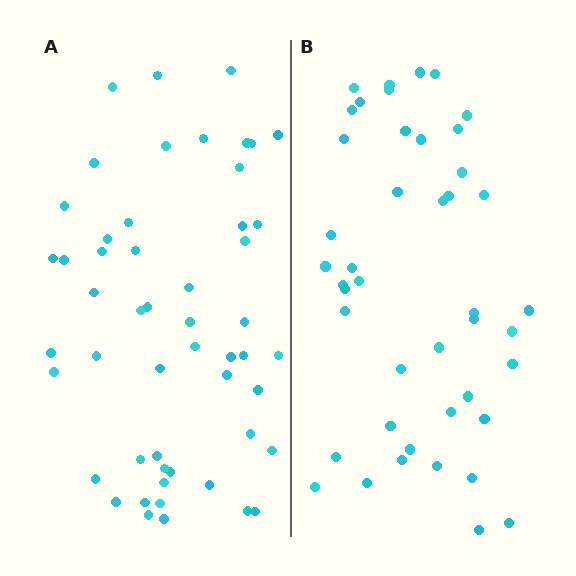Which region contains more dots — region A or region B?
Region A (the left region) has more dots.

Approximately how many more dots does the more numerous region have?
Region A has roughly 8 or so more dots than region B.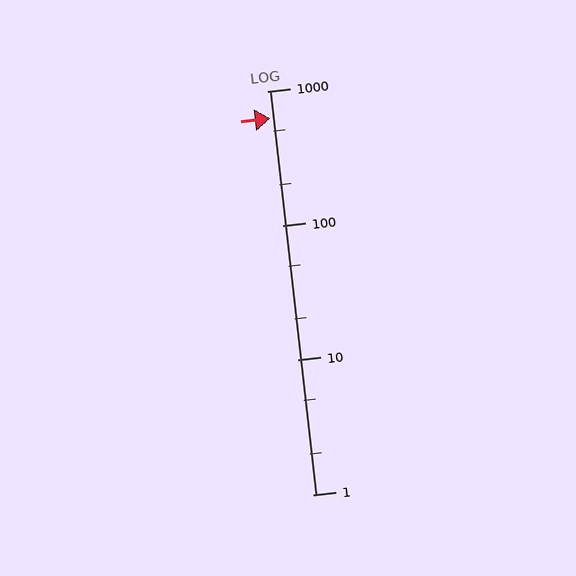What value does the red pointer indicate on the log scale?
The pointer indicates approximately 630.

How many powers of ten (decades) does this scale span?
The scale spans 3 decades, from 1 to 1000.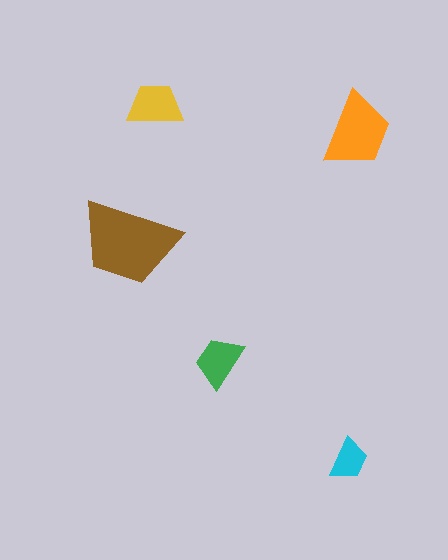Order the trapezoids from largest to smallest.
the brown one, the orange one, the yellow one, the green one, the cyan one.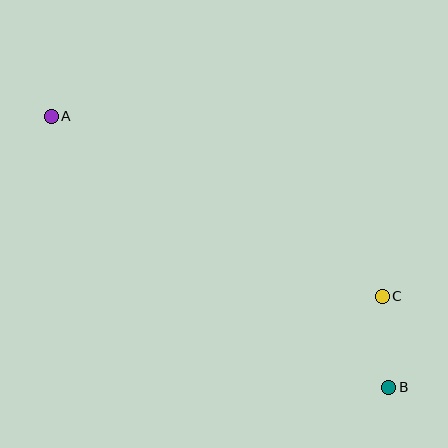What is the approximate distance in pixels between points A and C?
The distance between A and C is approximately 377 pixels.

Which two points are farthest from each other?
Points A and B are farthest from each other.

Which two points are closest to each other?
Points B and C are closest to each other.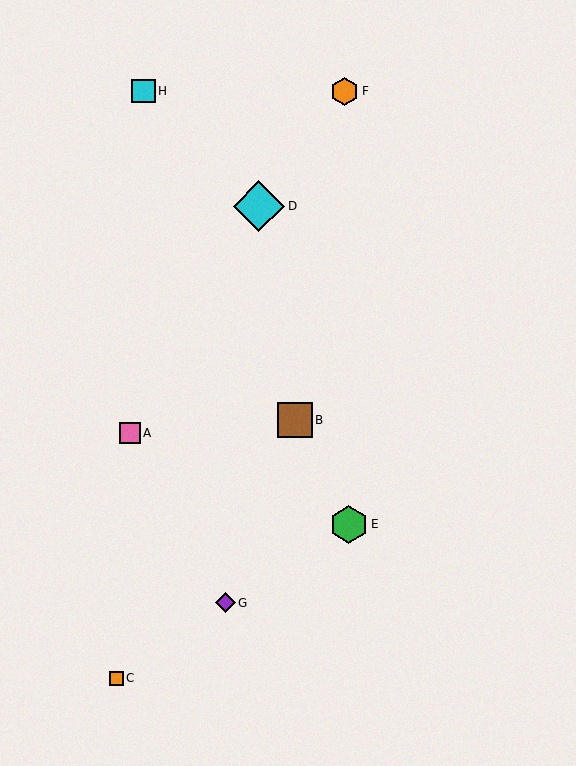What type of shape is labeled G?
Shape G is a purple diamond.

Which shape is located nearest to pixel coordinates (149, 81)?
The cyan square (labeled H) at (143, 91) is nearest to that location.